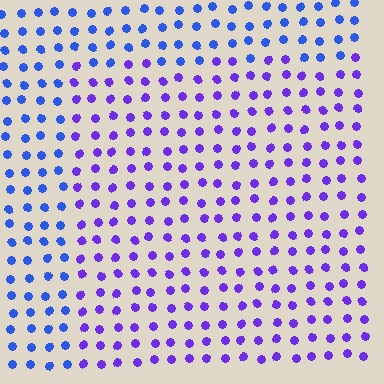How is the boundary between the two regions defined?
The boundary is defined purely by a slight shift in hue (about 36 degrees). Spacing, size, and orientation are identical on both sides.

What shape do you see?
I see a rectangle.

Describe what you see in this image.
The image is filled with small blue elements in a uniform arrangement. A rectangle-shaped region is visible where the elements are tinted to a slightly different hue, forming a subtle color boundary.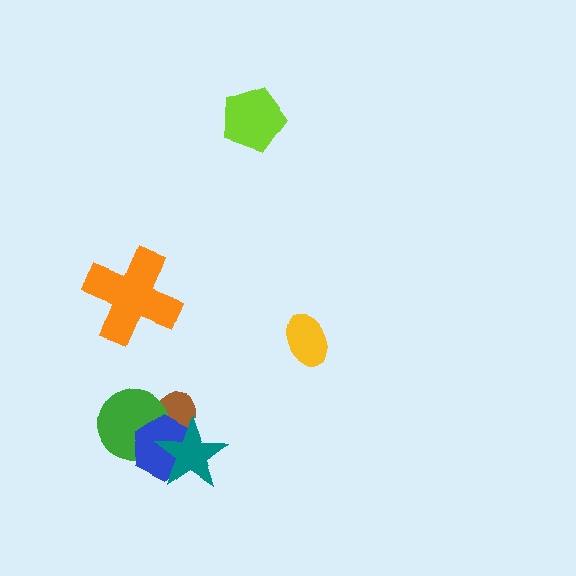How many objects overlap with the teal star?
3 objects overlap with the teal star.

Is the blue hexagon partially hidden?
Yes, it is partially covered by another shape.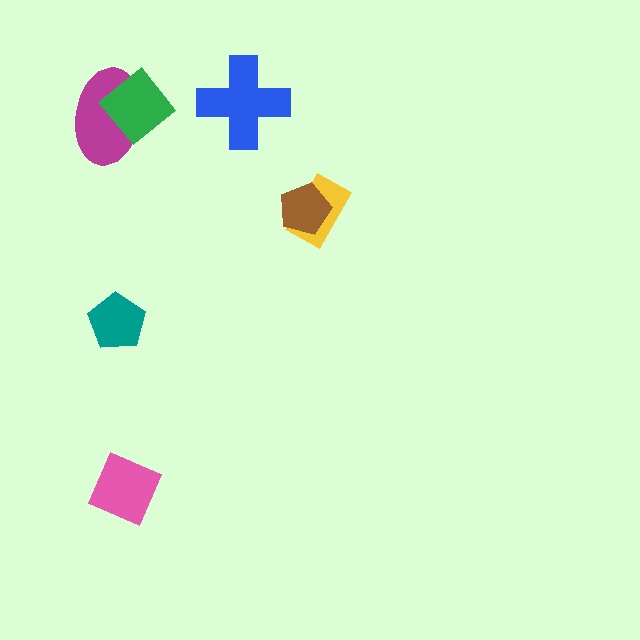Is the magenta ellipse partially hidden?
Yes, it is partially covered by another shape.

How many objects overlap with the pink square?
0 objects overlap with the pink square.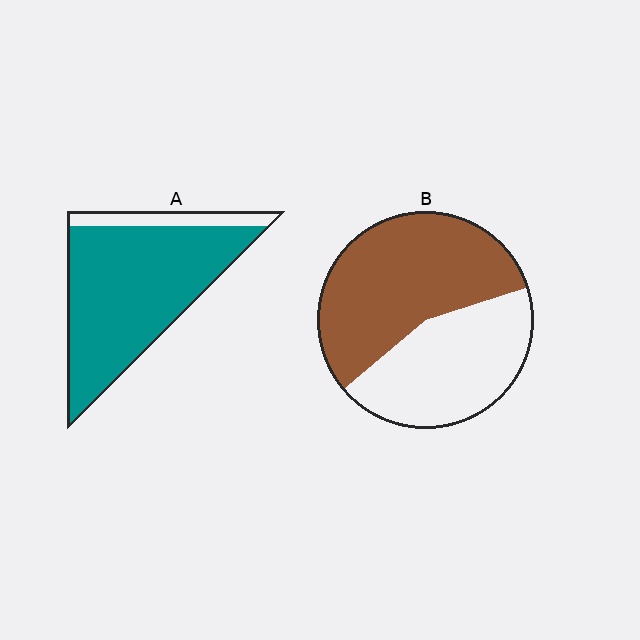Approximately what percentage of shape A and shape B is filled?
A is approximately 85% and B is approximately 55%.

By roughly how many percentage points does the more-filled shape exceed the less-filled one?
By roughly 30 percentage points (A over B).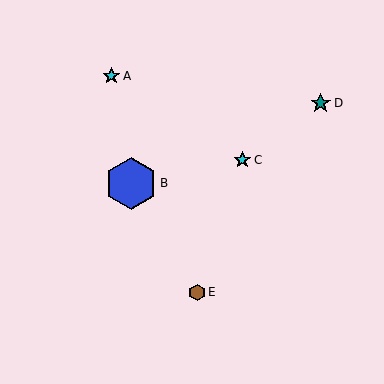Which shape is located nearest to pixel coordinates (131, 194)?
The blue hexagon (labeled B) at (131, 183) is nearest to that location.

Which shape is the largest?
The blue hexagon (labeled B) is the largest.